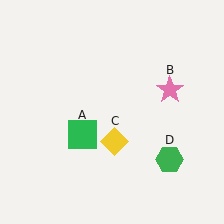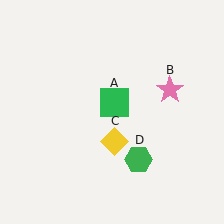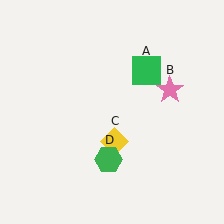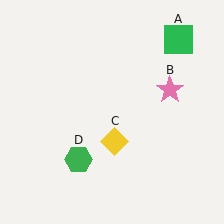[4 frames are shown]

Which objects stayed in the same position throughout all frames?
Pink star (object B) and yellow diamond (object C) remained stationary.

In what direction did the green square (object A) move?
The green square (object A) moved up and to the right.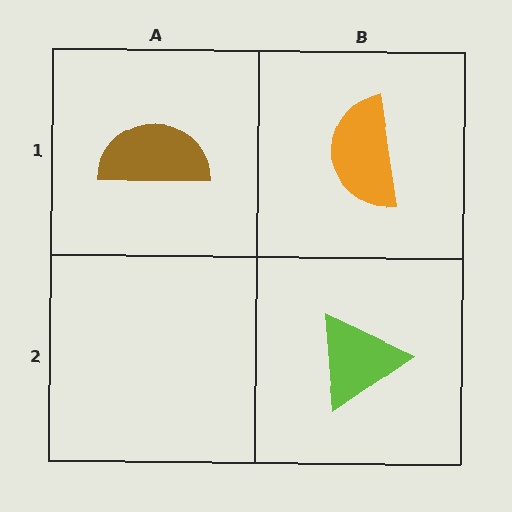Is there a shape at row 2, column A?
No, that cell is empty.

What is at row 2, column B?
A lime triangle.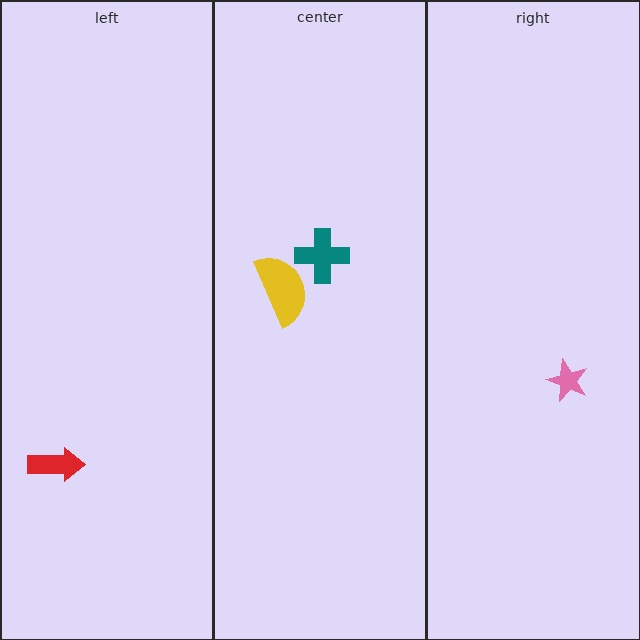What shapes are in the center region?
The yellow semicircle, the teal cross.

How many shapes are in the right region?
1.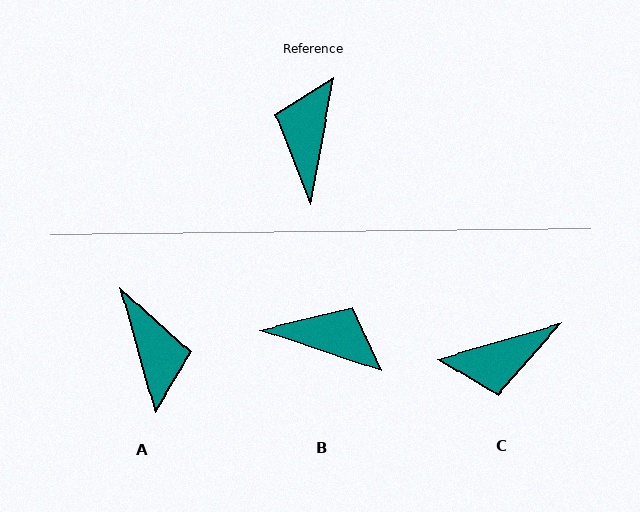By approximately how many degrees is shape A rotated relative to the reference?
Approximately 154 degrees clockwise.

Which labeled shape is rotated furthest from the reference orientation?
A, about 154 degrees away.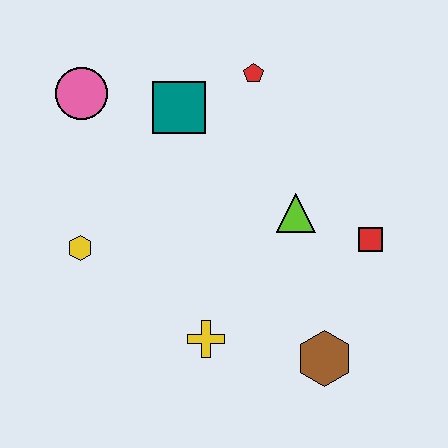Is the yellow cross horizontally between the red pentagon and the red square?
No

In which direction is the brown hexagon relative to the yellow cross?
The brown hexagon is to the right of the yellow cross.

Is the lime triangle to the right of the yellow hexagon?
Yes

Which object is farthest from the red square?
The pink circle is farthest from the red square.